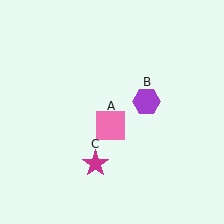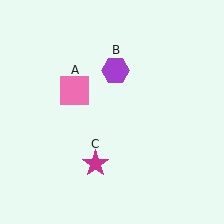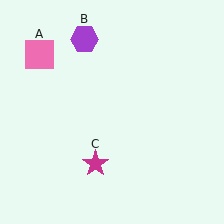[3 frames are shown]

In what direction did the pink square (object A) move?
The pink square (object A) moved up and to the left.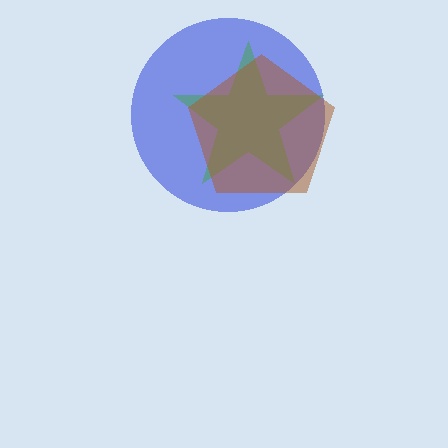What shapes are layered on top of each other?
The layered shapes are: a blue circle, a green star, a brown pentagon.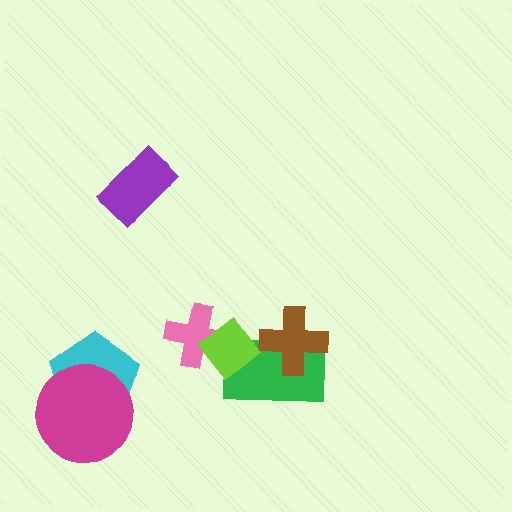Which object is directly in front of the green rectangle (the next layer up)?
The brown cross is directly in front of the green rectangle.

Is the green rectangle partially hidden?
Yes, it is partially covered by another shape.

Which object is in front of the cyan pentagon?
The magenta circle is in front of the cyan pentagon.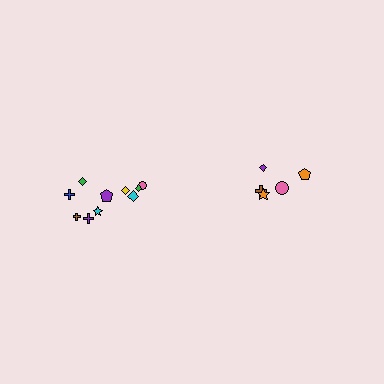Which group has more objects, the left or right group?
The left group.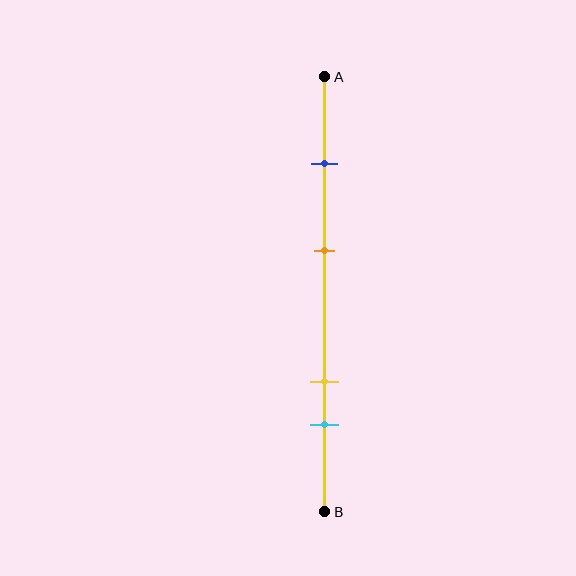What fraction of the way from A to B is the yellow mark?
The yellow mark is approximately 70% (0.7) of the way from A to B.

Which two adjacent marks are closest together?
The yellow and cyan marks are the closest adjacent pair.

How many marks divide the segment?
There are 4 marks dividing the segment.